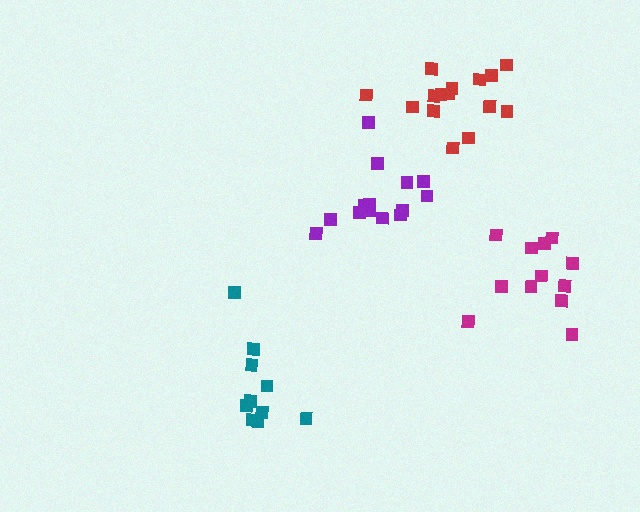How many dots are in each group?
Group 1: 14 dots, Group 2: 15 dots, Group 3: 12 dots, Group 4: 11 dots (52 total).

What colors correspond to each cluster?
The clusters are colored: purple, red, magenta, teal.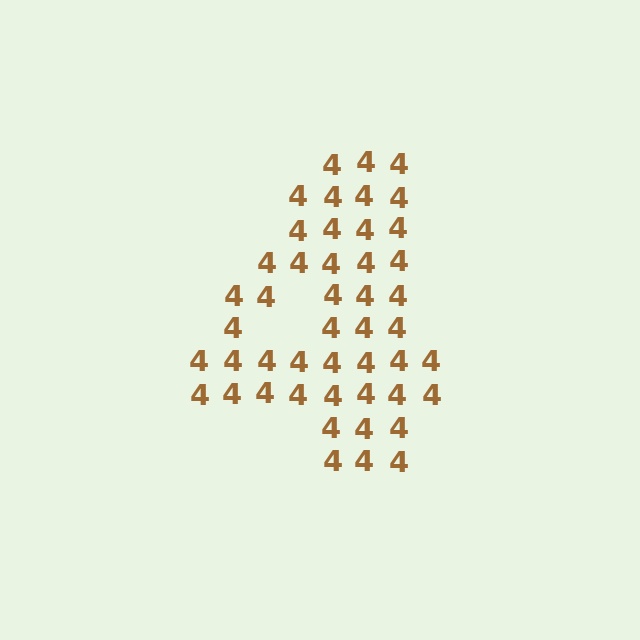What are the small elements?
The small elements are digit 4's.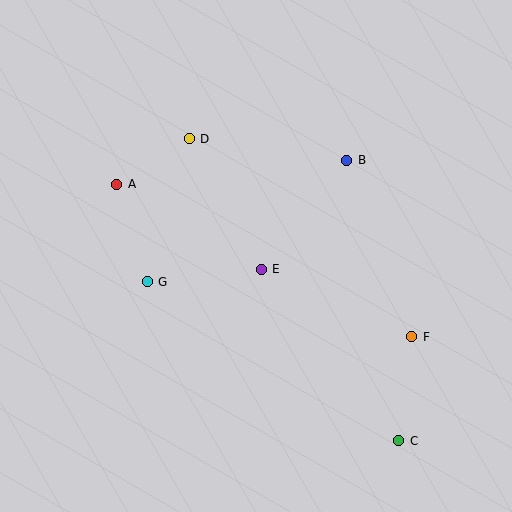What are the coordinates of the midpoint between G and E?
The midpoint between G and E is at (204, 276).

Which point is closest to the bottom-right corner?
Point C is closest to the bottom-right corner.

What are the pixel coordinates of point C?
Point C is at (399, 441).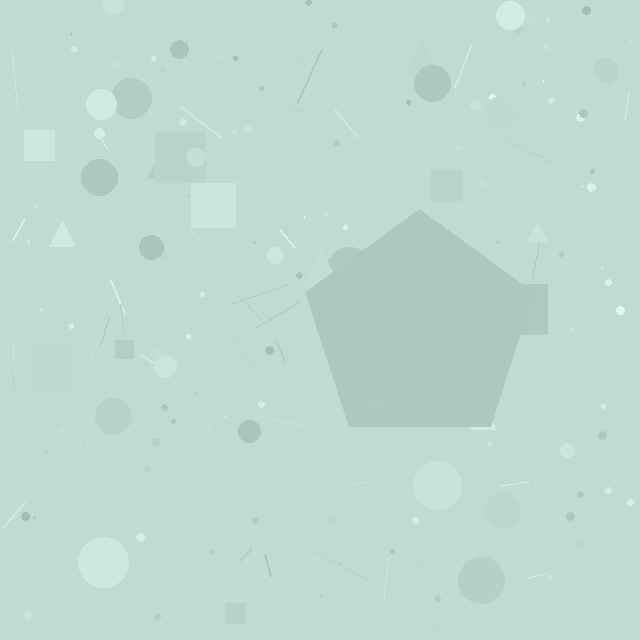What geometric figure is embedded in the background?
A pentagon is embedded in the background.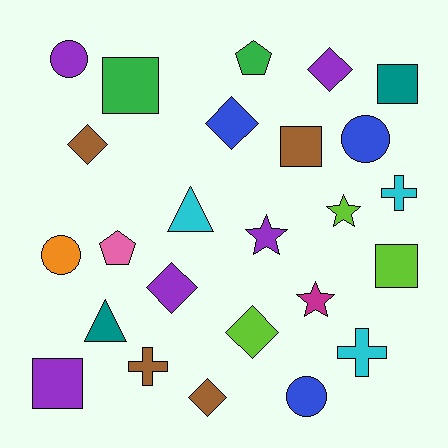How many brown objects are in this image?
There are 4 brown objects.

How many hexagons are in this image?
There are no hexagons.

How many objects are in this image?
There are 25 objects.